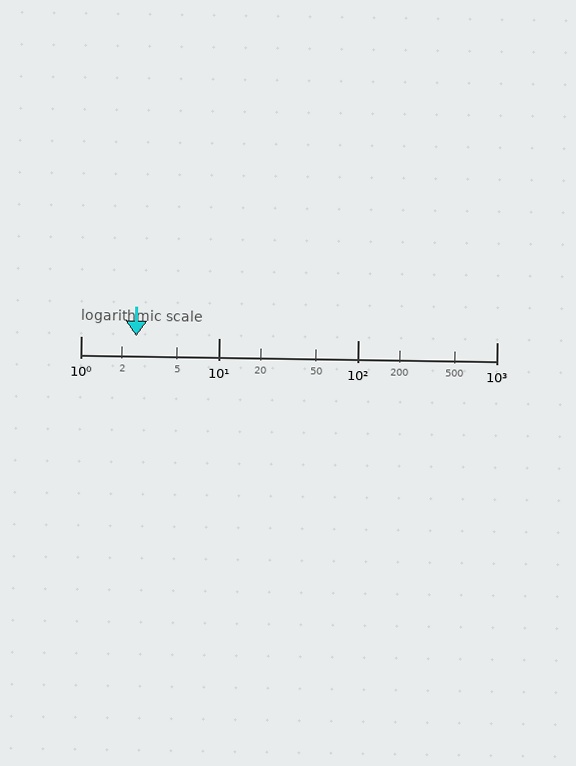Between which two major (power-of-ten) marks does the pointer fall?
The pointer is between 1 and 10.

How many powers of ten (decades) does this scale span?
The scale spans 3 decades, from 1 to 1000.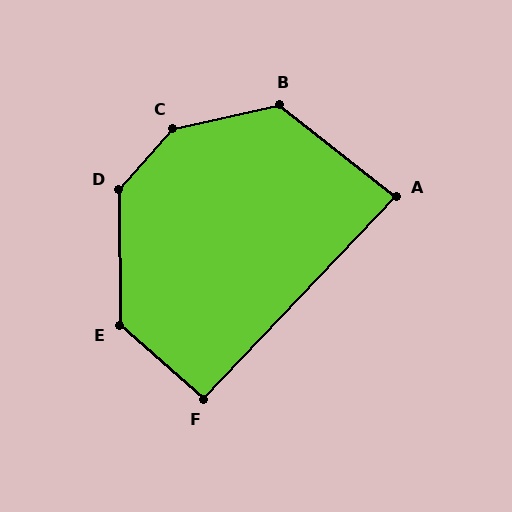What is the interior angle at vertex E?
Approximately 132 degrees (obtuse).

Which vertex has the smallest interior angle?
A, at approximately 84 degrees.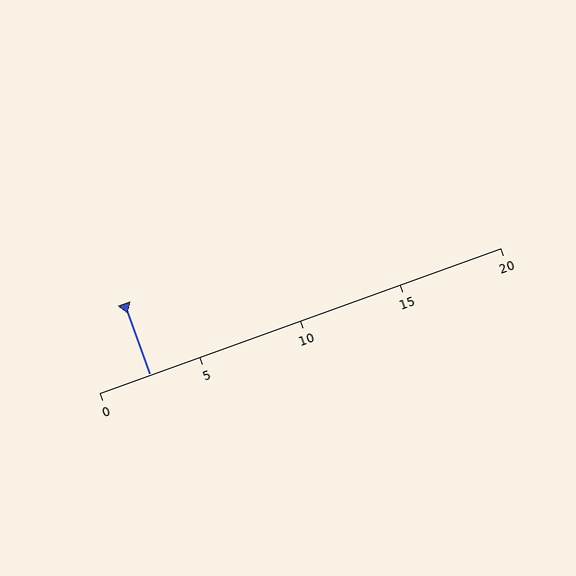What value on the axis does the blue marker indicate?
The marker indicates approximately 2.5.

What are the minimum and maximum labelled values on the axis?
The axis runs from 0 to 20.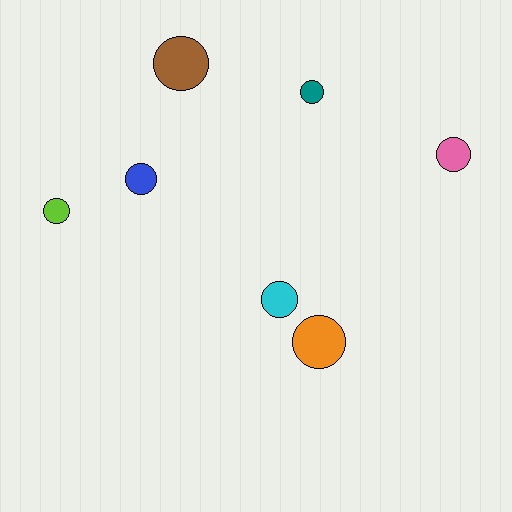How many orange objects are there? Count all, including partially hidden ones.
There is 1 orange object.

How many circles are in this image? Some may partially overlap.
There are 7 circles.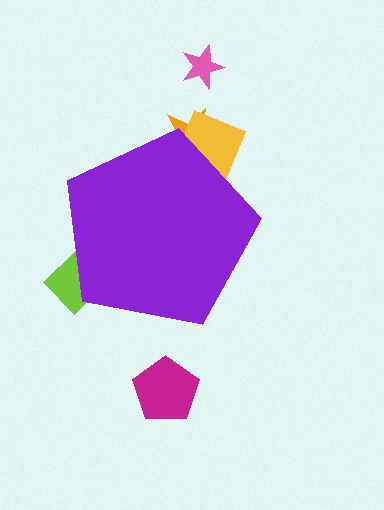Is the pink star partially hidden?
No, the pink star is fully visible.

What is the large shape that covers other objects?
A purple pentagon.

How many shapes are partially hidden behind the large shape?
3 shapes are partially hidden.